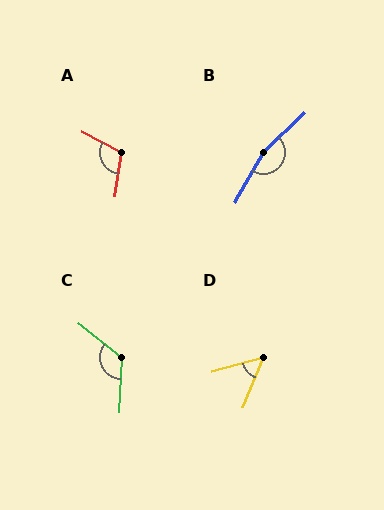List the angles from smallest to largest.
D (53°), A (109°), C (126°), B (164°).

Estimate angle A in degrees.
Approximately 109 degrees.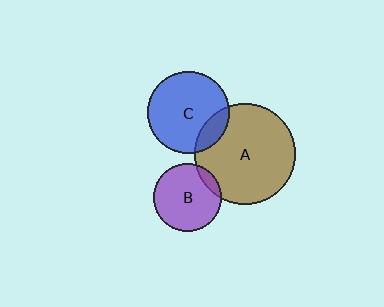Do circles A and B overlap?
Yes.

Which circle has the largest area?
Circle A (brown).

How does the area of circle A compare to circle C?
Approximately 1.5 times.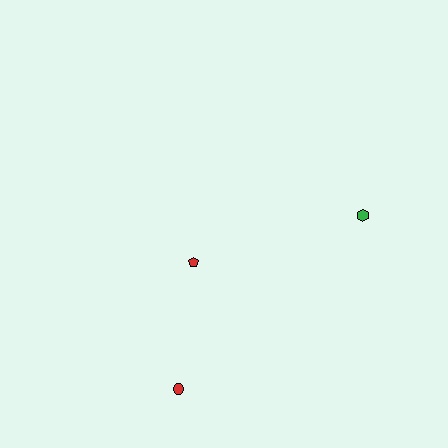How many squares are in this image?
There are no squares.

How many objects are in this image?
There are 3 objects.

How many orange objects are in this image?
There are no orange objects.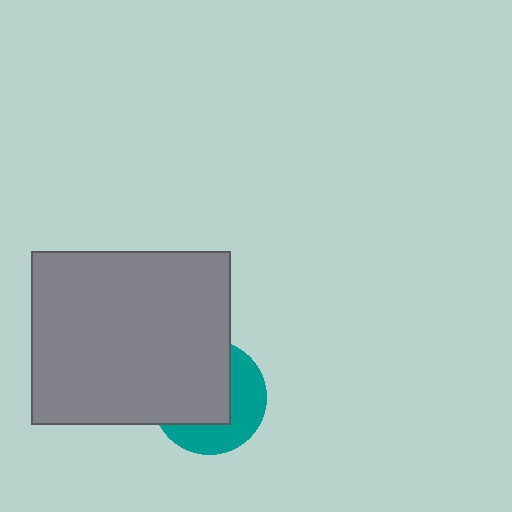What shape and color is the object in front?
The object in front is a gray rectangle.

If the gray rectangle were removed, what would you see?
You would see the complete teal circle.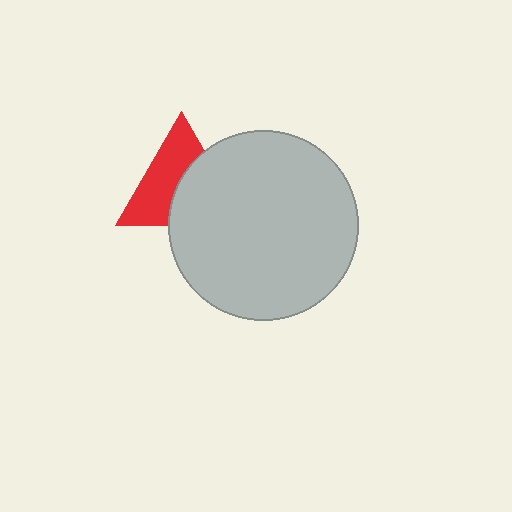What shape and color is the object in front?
The object in front is a light gray circle.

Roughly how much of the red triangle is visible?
About half of it is visible (roughly 54%).